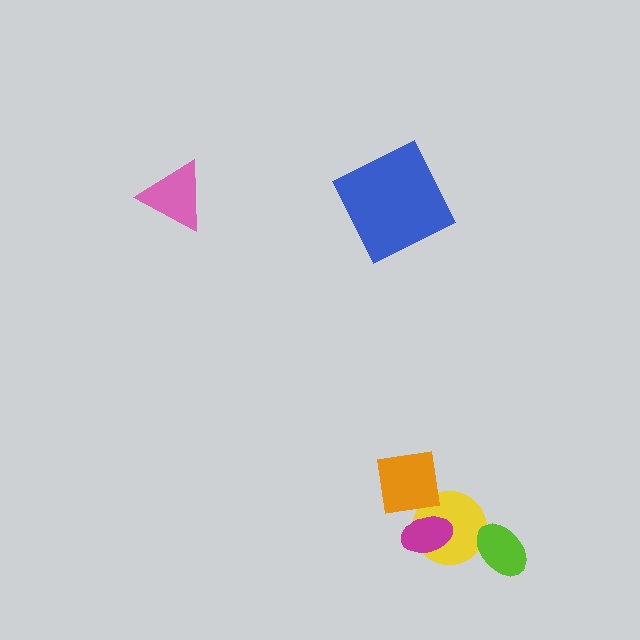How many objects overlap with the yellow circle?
3 objects overlap with the yellow circle.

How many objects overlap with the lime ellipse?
1 object overlaps with the lime ellipse.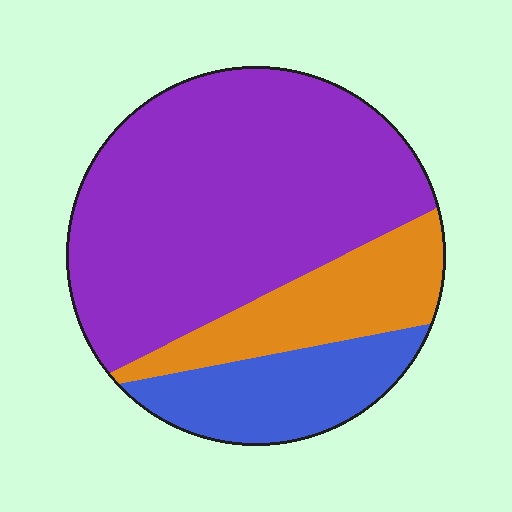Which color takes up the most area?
Purple, at roughly 65%.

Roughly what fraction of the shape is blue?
Blue covers 18% of the shape.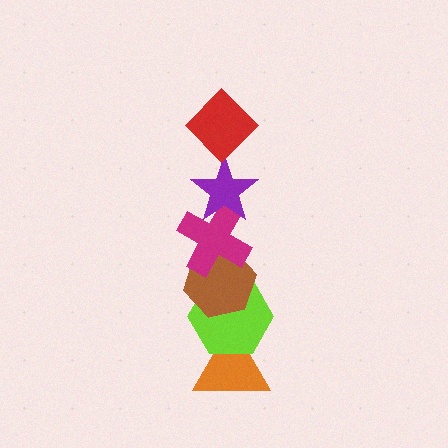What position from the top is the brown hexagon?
The brown hexagon is 4th from the top.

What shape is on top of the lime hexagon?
The brown hexagon is on top of the lime hexagon.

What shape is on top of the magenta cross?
The purple star is on top of the magenta cross.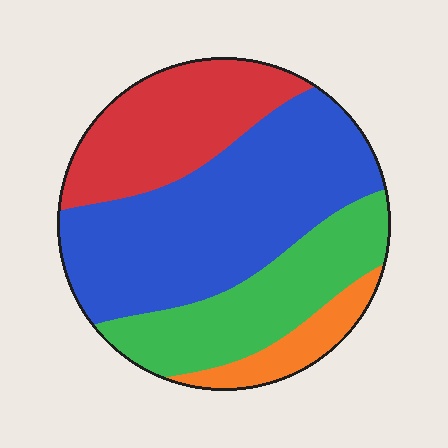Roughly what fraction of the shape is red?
Red takes up about one quarter (1/4) of the shape.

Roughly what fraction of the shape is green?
Green takes up about one quarter (1/4) of the shape.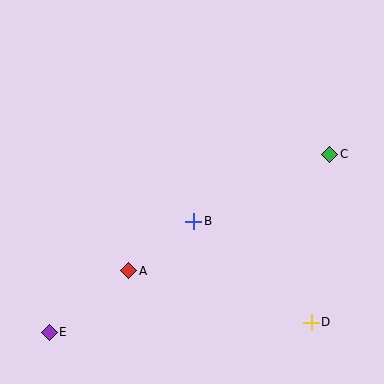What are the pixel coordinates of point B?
Point B is at (194, 221).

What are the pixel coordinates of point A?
Point A is at (129, 271).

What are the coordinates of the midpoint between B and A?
The midpoint between B and A is at (161, 246).